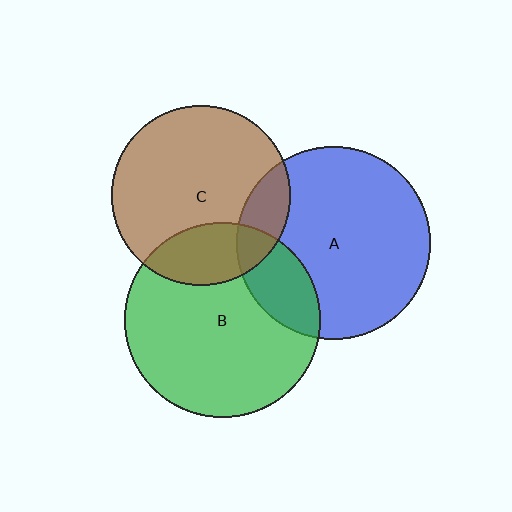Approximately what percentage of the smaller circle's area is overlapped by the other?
Approximately 15%.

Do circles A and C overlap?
Yes.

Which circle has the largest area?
Circle B (green).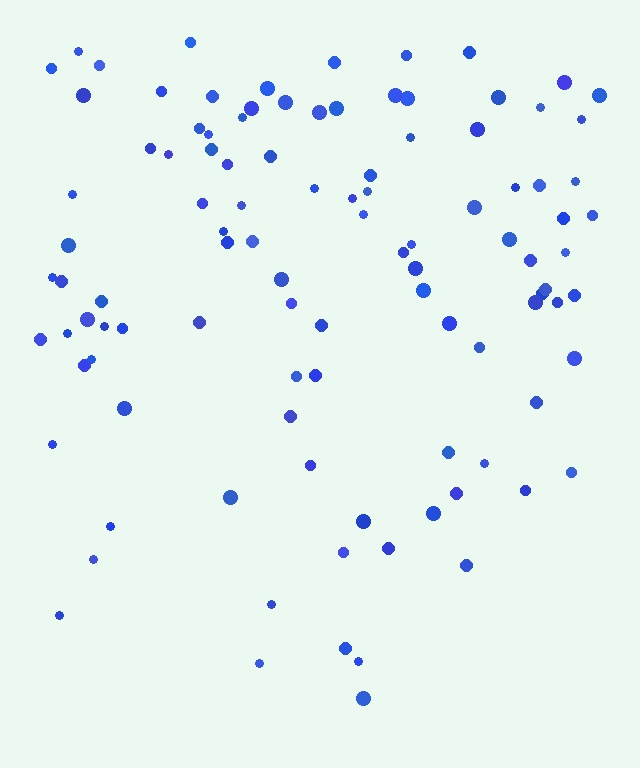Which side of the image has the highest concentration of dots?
The top.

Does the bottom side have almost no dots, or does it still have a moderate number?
Still a moderate number, just noticeably fewer than the top.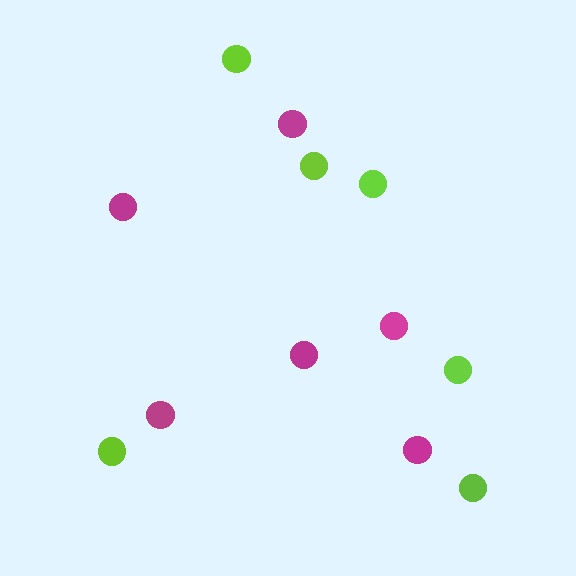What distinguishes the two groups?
There are 2 groups: one group of magenta circles (6) and one group of lime circles (6).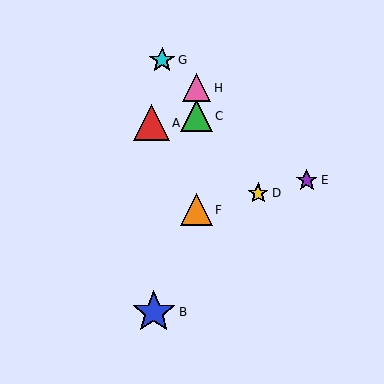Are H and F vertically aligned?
Yes, both are at x≈197.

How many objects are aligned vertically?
3 objects (C, F, H) are aligned vertically.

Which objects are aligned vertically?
Objects C, F, H are aligned vertically.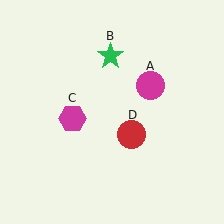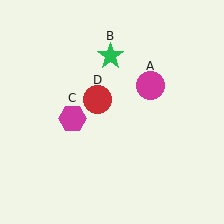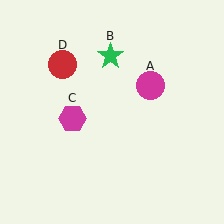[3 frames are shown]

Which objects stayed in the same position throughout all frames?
Magenta circle (object A) and green star (object B) and magenta hexagon (object C) remained stationary.